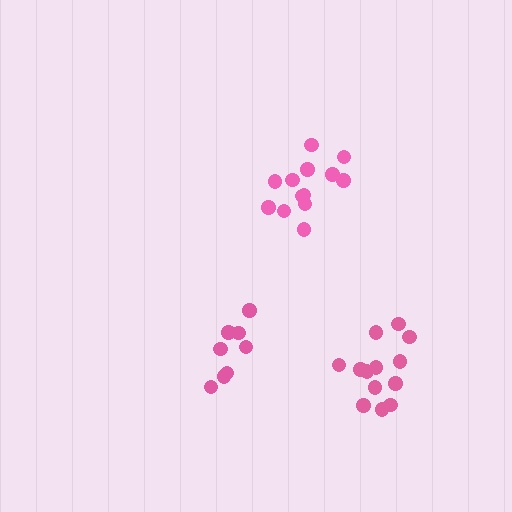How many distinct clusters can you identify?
There are 3 distinct clusters.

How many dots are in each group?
Group 1: 13 dots, Group 2: 8 dots, Group 3: 13 dots (34 total).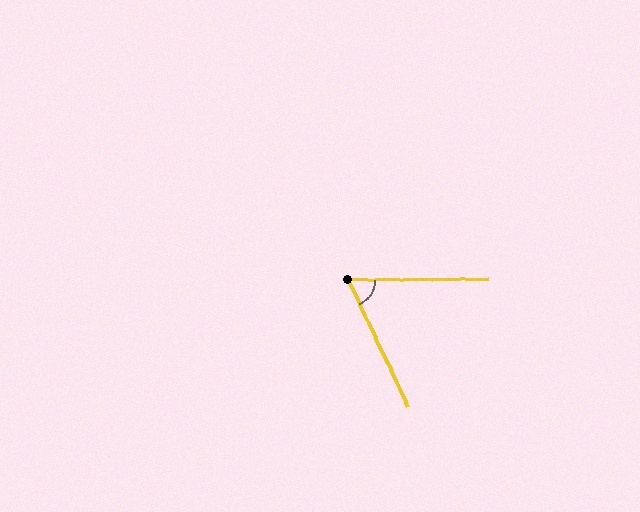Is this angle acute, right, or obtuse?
It is acute.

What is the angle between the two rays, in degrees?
Approximately 65 degrees.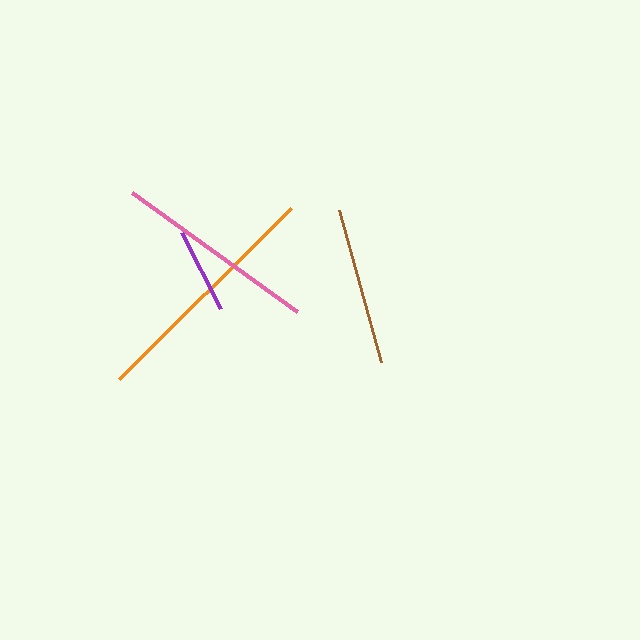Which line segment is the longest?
The orange line is the longest at approximately 242 pixels.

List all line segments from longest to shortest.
From longest to shortest: orange, pink, brown, purple.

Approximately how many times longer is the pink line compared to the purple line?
The pink line is approximately 2.4 times the length of the purple line.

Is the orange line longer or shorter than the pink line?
The orange line is longer than the pink line.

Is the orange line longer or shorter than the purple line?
The orange line is longer than the purple line.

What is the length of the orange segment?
The orange segment is approximately 242 pixels long.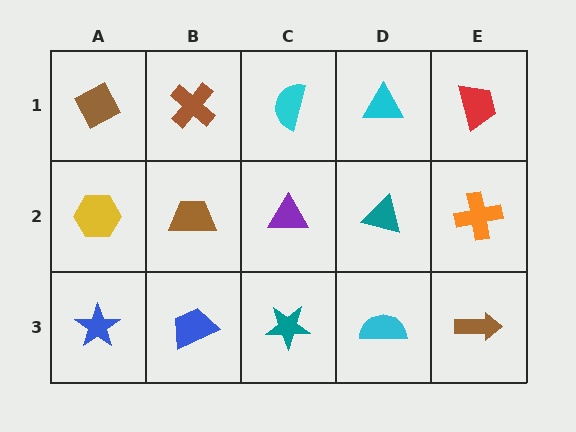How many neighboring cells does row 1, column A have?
2.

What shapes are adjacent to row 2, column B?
A brown cross (row 1, column B), a blue trapezoid (row 3, column B), a yellow hexagon (row 2, column A), a purple triangle (row 2, column C).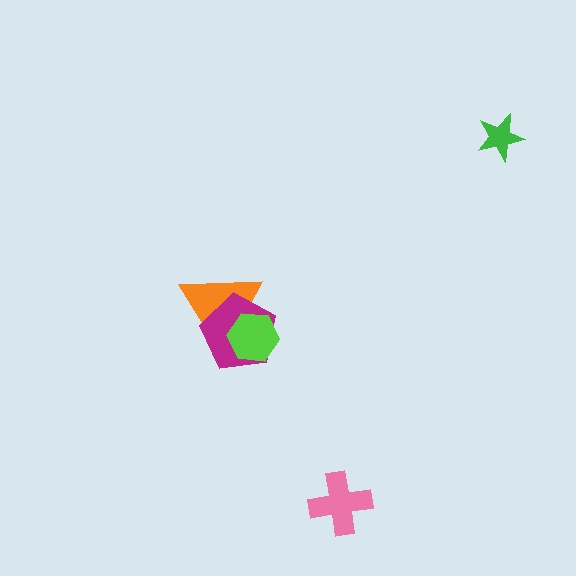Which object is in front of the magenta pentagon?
The lime hexagon is in front of the magenta pentagon.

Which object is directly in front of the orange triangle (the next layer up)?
The magenta pentagon is directly in front of the orange triangle.